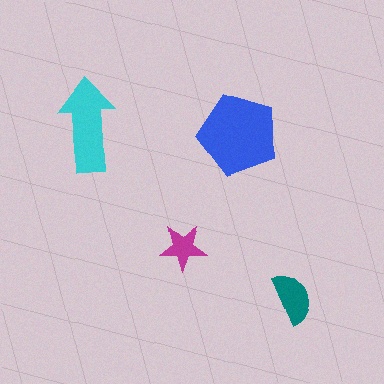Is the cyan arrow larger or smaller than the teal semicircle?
Larger.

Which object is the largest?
The blue pentagon.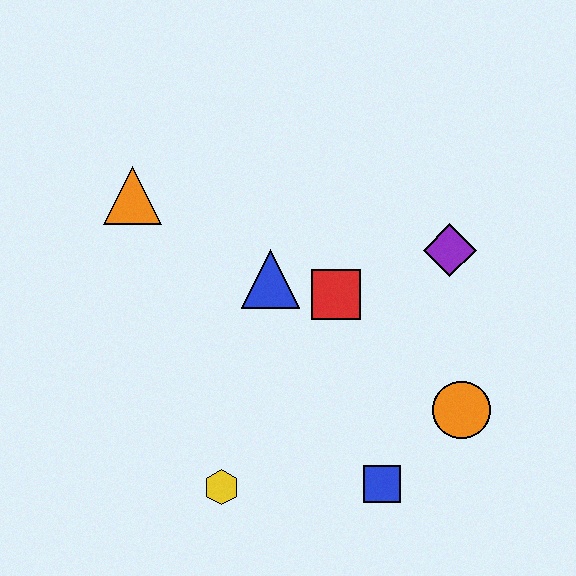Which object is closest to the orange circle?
The blue square is closest to the orange circle.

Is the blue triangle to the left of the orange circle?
Yes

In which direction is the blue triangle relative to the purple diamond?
The blue triangle is to the left of the purple diamond.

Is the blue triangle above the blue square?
Yes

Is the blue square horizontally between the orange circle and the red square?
Yes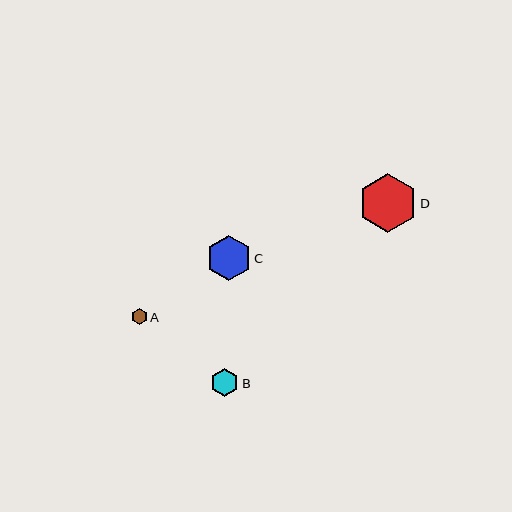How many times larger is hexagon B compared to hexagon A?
Hexagon B is approximately 1.8 times the size of hexagon A.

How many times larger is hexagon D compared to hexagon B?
Hexagon D is approximately 2.1 times the size of hexagon B.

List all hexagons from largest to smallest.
From largest to smallest: D, C, B, A.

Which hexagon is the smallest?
Hexagon A is the smallest with a size of approximately 16 pixels.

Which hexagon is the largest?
Hexagon D is the largest with a size of approximately 59 pixels.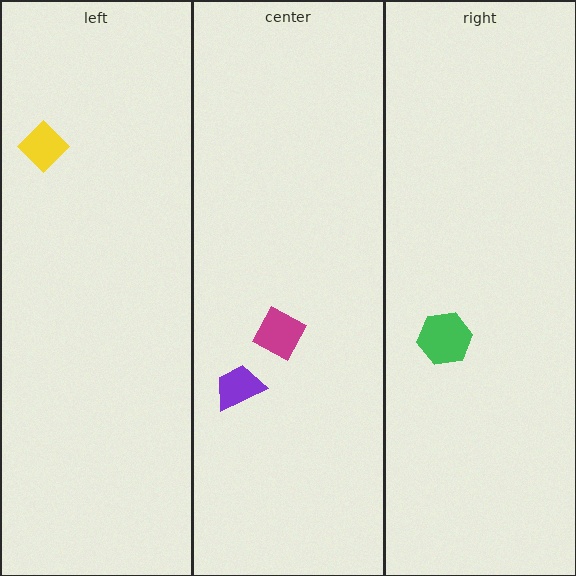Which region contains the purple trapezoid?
The center region.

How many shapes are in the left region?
1.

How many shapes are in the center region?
2.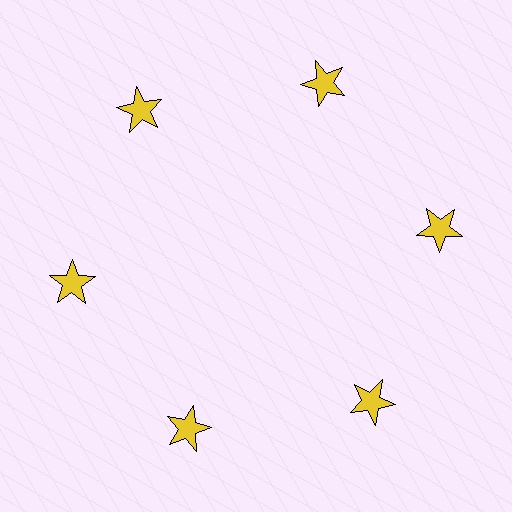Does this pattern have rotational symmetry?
Yes, this pattern has 6-fold rotational symmetry. It looks the same after rotating 60 degrees around the center.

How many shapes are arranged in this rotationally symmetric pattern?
There are 6 shapes, arranged in 6 groups of 1.